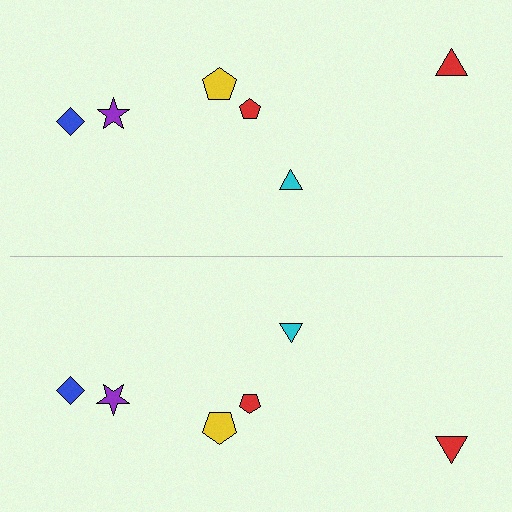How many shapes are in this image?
There are 12 shapes in this image.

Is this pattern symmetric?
Yes, this pattern has bilateral (reflection) symmetry.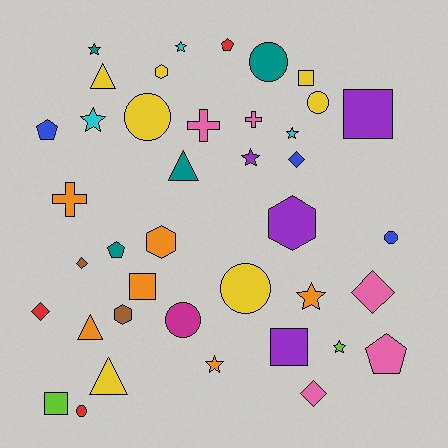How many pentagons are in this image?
There are 4 pentagons.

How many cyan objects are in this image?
There are 3 cyan objects.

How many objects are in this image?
There are 40 objects.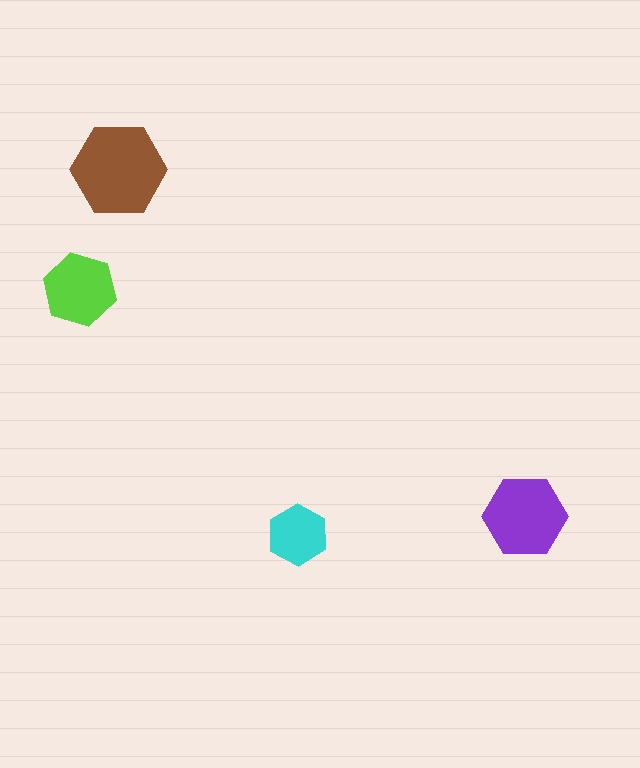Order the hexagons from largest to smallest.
the brown one, the purple one, the lime one, the cyan one.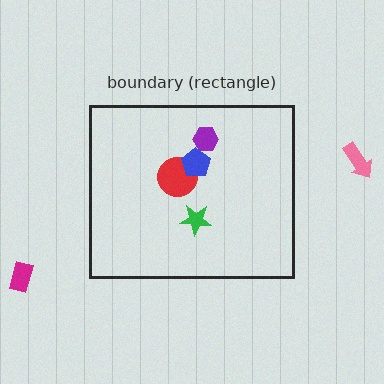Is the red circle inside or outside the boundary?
Inside.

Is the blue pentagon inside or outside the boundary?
Inside.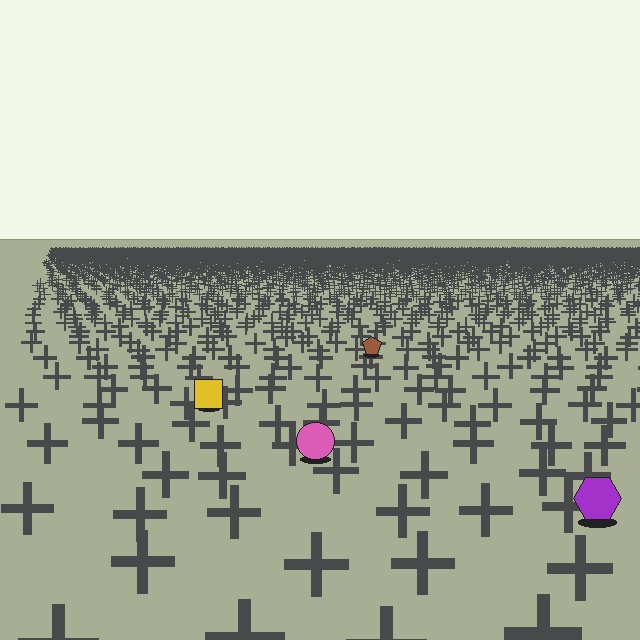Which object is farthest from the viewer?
The brown pentagon is farthest from the viewer. It appears smaller and the ground texture around it is denser.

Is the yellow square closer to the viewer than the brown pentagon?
Yes. The yellow square is closer — you can tell from the texture gradient: the ground texture is coarser near it.